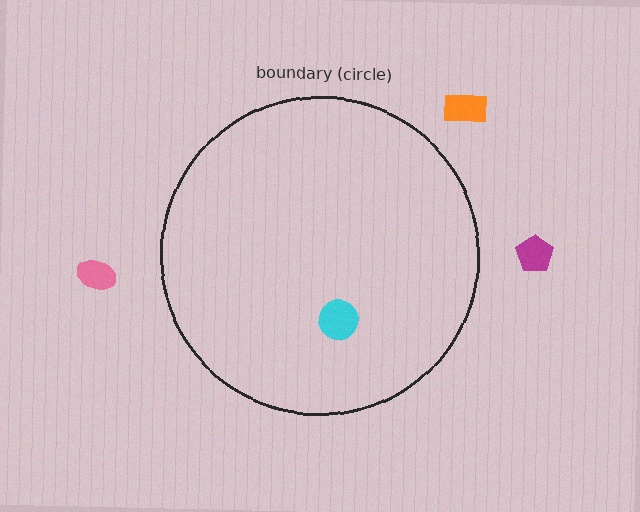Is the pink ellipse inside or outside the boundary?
Outside.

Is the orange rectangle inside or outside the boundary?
Outside.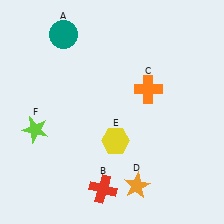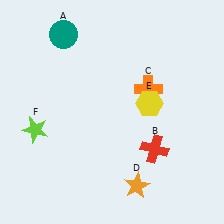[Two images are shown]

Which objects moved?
The objects that moved are: the red cross (B), the yellow hexagon (E).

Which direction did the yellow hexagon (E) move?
The yellow hexagon (E) moved up.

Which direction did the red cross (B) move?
The red cross (B) moved right.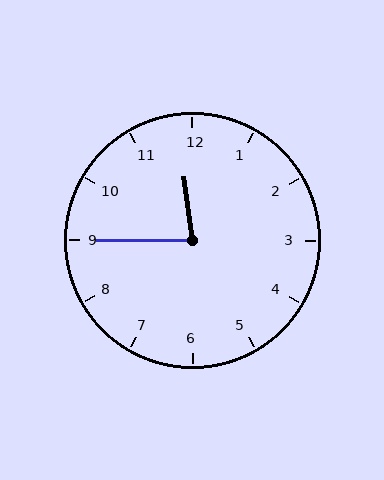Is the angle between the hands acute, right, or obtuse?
It is acute.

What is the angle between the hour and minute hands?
Approximately 82 degrees.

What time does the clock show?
11:45.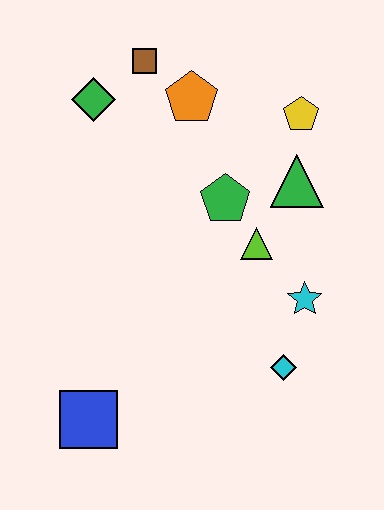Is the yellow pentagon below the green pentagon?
No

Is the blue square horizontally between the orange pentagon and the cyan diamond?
No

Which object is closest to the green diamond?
The brown square is closest to the green diamond.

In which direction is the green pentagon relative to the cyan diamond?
The green pentagon is above the cyan diamond.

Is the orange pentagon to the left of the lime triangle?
Yes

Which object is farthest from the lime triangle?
The blue square is farthest from the lime triangle.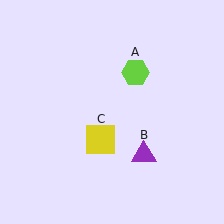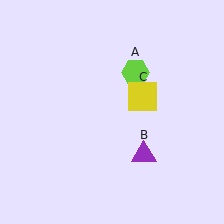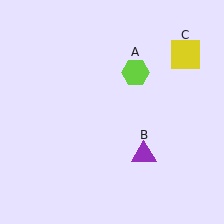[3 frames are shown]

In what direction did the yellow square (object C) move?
The yellow square (object C) moved up and to the right.